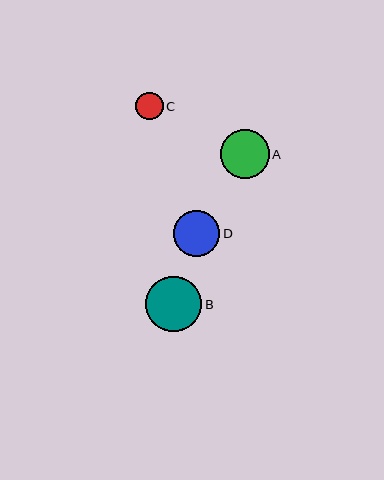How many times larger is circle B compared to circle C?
Circle B is approximately 2.1 times the size of circle C.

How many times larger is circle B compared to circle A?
Circle B is approximately 1.1 times the size of circle A.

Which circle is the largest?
Circle B is the largest with a size of approximately 56 pixels.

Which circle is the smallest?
Circle C is the smallest with a size of approximately 27 pixels.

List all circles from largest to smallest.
From largest to smallest: B, A, D, C.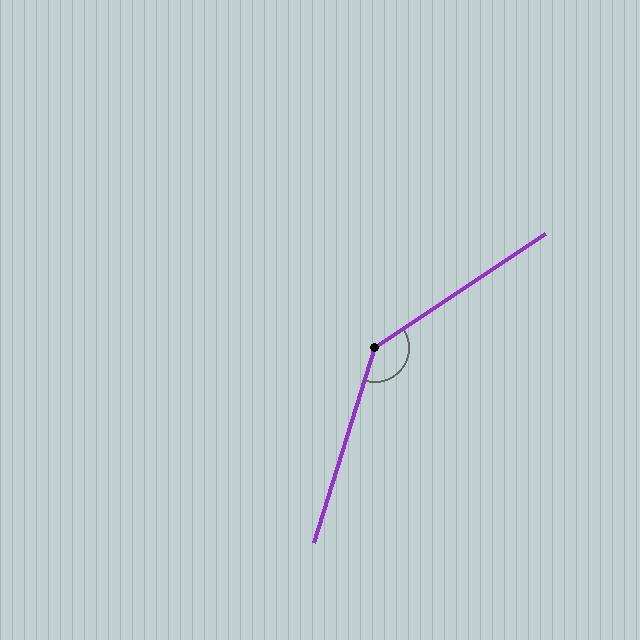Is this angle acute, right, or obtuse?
It is obtuse.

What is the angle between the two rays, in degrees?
Approximately 141 degrees.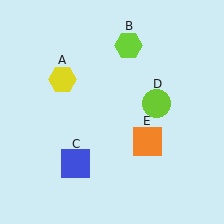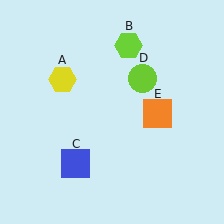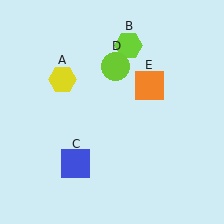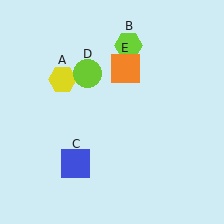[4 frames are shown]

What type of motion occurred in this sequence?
The lime circle (object D), orange square (object E) rotated counterclockwise around the center of the scene.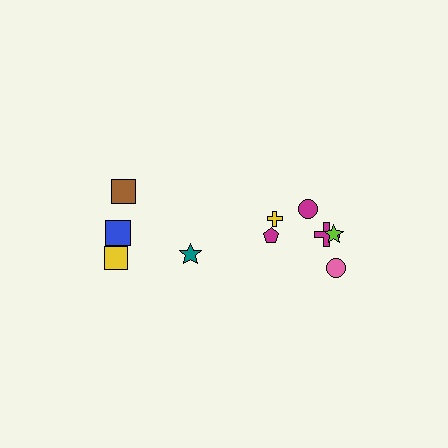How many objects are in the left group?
There are 4 objects.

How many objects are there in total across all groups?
There are 10 objects.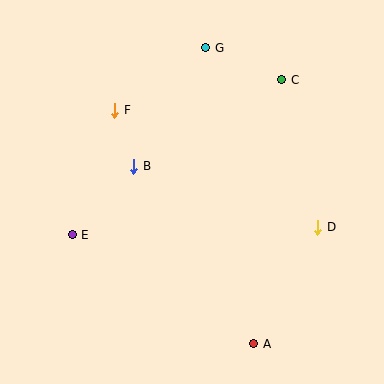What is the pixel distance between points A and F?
The distance between A and F is 272 pixels.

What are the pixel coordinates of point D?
Point D is at (318, 227).